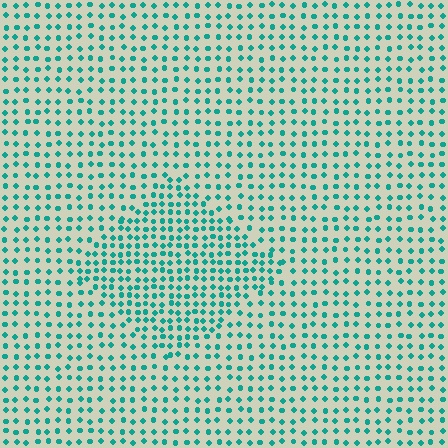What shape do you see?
I see a diamond.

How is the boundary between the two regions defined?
The boundary is defined by a change in element density (approximately 1.6x ratio). All elements are the same color, size, and shape.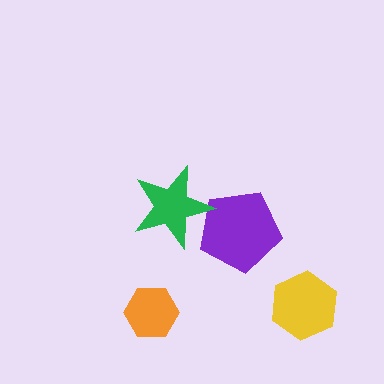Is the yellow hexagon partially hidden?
No, no other shape covers it.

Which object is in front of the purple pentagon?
The green star is in front of the purple pentagon.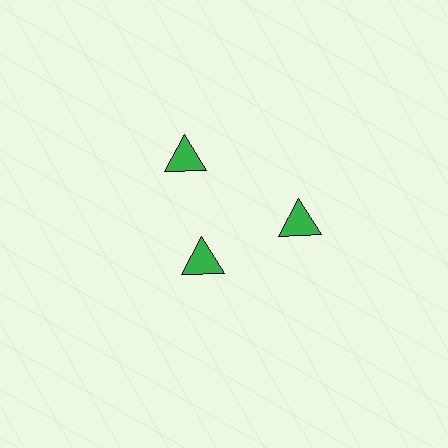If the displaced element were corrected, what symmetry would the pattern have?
It would have 3-fold rotational symmetry — the pattern would map onto itself every 120 degrees.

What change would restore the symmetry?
The symmetry would be restored by moving it outward, back onto the ring so that all 3 triangles sit at equal angles and equal distance from the center.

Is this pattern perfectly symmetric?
No. The 3 green triangles are arranged in a ring, but one element near the 7 o'clock position is pulled inward toward the center, breaking the 3-fold rotational symmetry.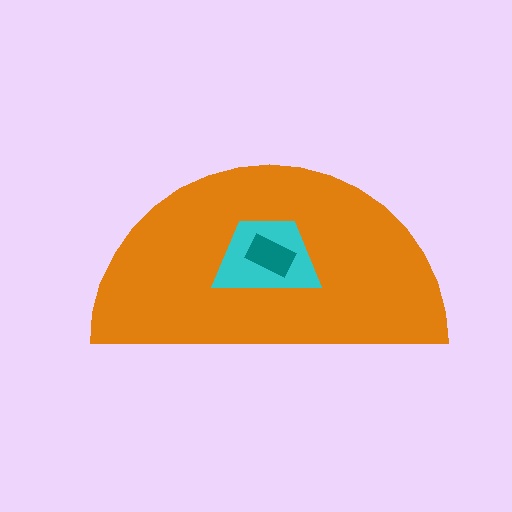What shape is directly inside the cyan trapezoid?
The teal rectangle.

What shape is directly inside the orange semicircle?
The cyan trapezoid.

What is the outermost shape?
The orange semicircle.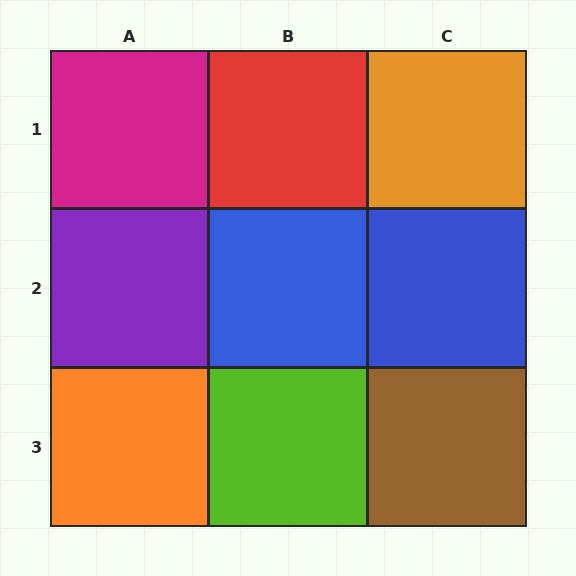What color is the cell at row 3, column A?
Orange.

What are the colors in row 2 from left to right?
Purple, blue, blue.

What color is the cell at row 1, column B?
Red.